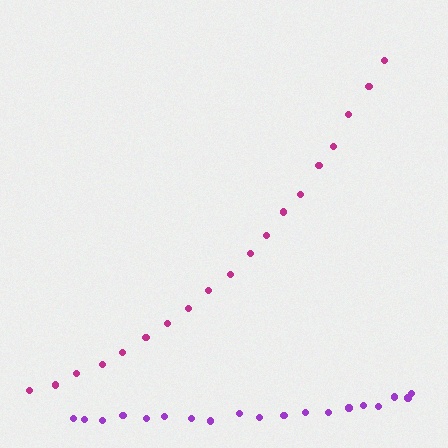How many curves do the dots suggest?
There are 2 distinct paths.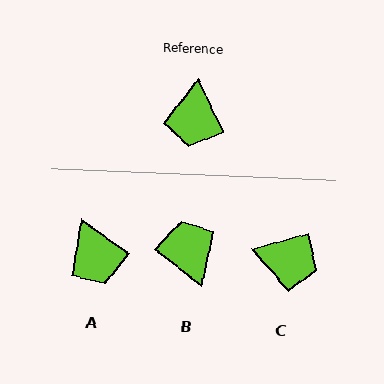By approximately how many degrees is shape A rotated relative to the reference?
Approximately 28 degrees counter-clockwise.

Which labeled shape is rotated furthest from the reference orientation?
B, about 155 degrees away.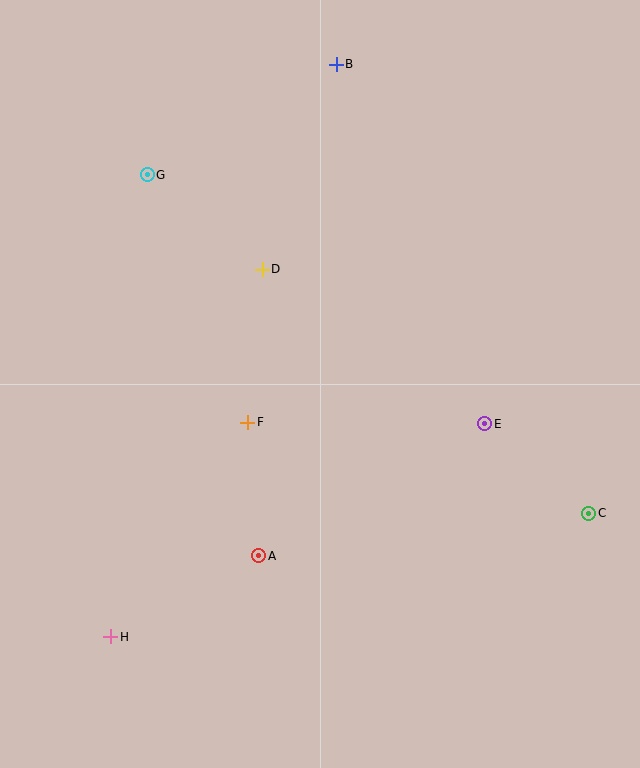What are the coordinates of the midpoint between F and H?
The midpoint between F and H is at (179, 529).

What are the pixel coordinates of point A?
Point A is at (259, 556).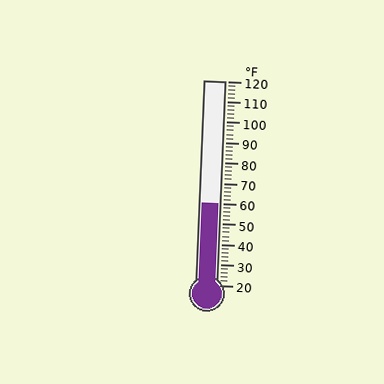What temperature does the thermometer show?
The thermometer shows approximately 60°F.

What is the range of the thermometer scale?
The thermometer scale ranges from 20°F to 120°F.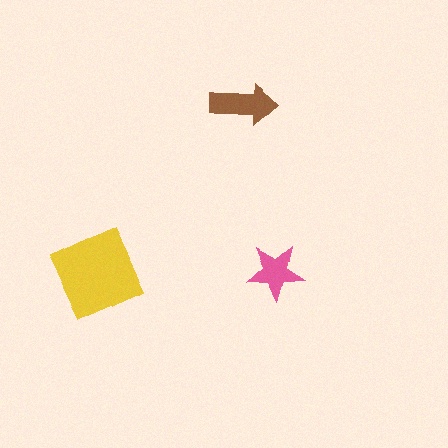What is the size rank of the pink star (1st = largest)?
3rd.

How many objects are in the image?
There are 3 objects in the image.